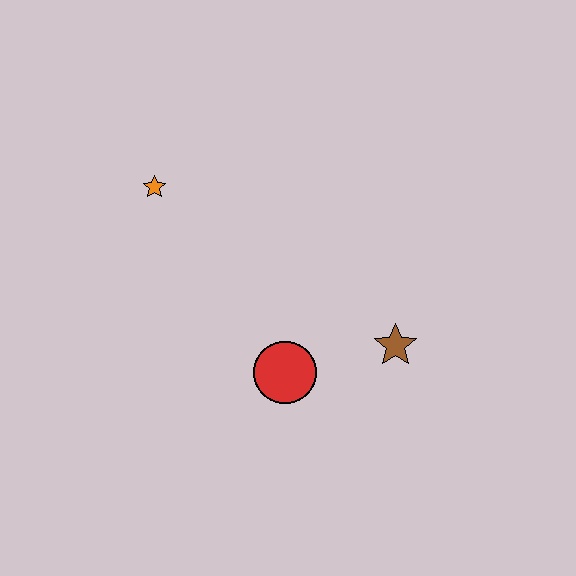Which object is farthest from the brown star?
The orange star is farthest from the brown star.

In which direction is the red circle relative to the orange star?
The red circle is below the orange star.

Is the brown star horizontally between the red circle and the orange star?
No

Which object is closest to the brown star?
The red circle is closest to the brown star.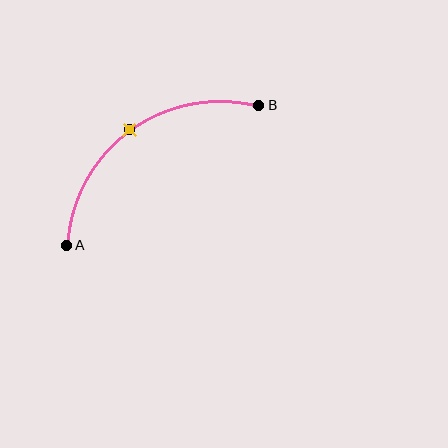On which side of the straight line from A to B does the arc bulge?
The arc bulges above and to the left of the straight line connecting A and B.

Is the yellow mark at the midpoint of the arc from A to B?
Yes. The yellow mark lies on the arc at equal arc-length from both A and B — it is the arc midpoint.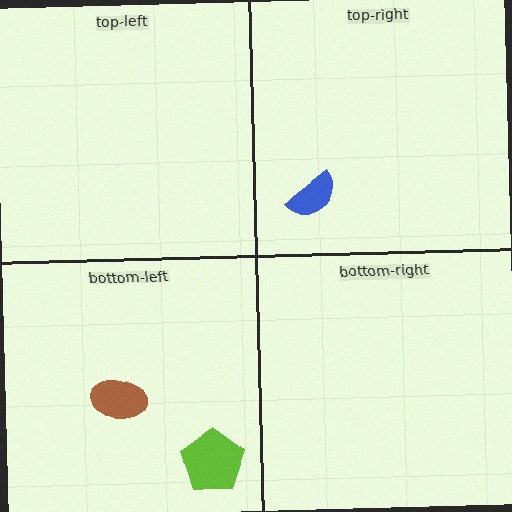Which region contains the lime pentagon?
The bottom-left region.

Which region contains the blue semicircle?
The top-right region.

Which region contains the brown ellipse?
The bottom-left region.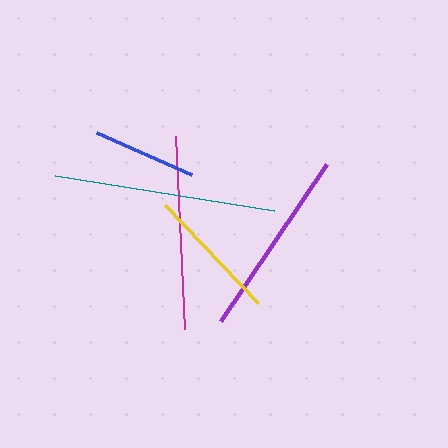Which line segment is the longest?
The teal line is the longest at approximately 222 pixels.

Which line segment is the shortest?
The blue line is the shortest at approximately 104 pixels.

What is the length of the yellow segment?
The yellow segment is approximately 136 pixels long.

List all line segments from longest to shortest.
From longest to shortest: teal, magenta, purple, yellow, blue.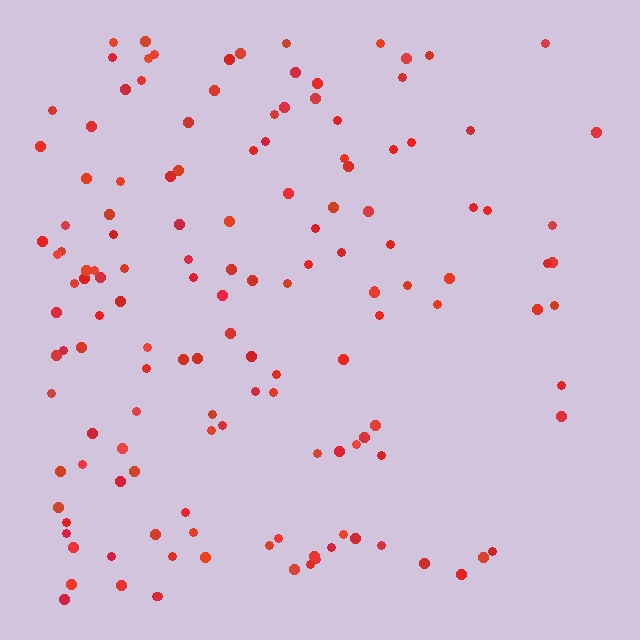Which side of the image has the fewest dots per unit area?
The right.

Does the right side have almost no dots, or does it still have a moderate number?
Still a moderate number, just noticeably fewer than the left.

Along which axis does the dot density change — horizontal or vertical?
Horizontal.